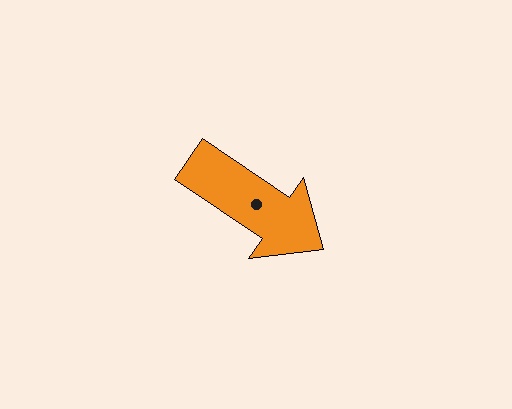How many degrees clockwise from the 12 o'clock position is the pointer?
Approximately 124 degrees.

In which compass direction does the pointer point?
Southeast.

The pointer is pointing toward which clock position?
Roughly 4 o'clock.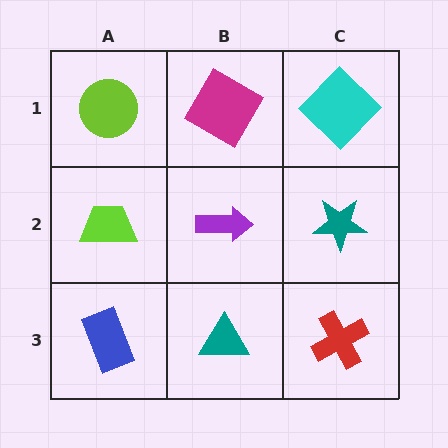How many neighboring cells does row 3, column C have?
2.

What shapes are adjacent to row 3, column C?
A teal star (row 2, column C), a teal triangle (row 3, column B).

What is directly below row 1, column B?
A purple arrow.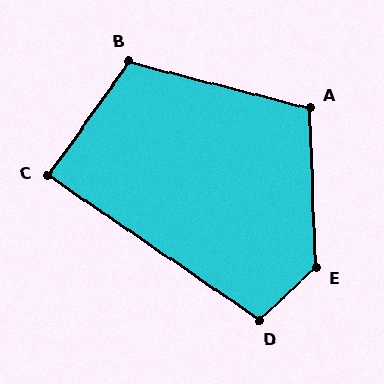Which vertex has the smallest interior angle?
C, at approximately 89 degrees.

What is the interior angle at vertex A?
Approximately 106 degrees (obtuse).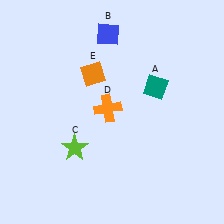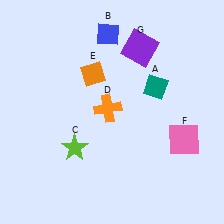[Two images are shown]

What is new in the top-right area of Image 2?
A purple square (G) was added in the top-right area of Image 2.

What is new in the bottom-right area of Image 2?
A pink square (F) was added in the bottom-right area of Image 2.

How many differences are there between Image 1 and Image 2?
There are 2 differences between the two images.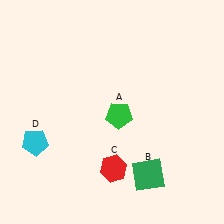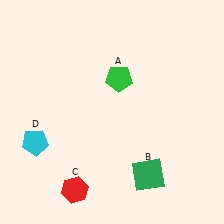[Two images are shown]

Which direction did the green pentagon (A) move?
The green pentagon (A) moved up.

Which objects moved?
The objects that moved are: the green pentagon (A), the red hexagon (C).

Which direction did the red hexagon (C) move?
The red hexagon (C) moved left.